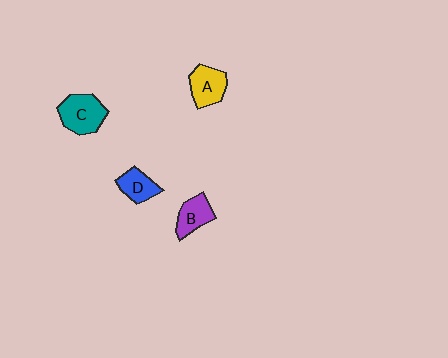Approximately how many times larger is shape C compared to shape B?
Approximately 1.4 times.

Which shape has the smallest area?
Shape D (blue).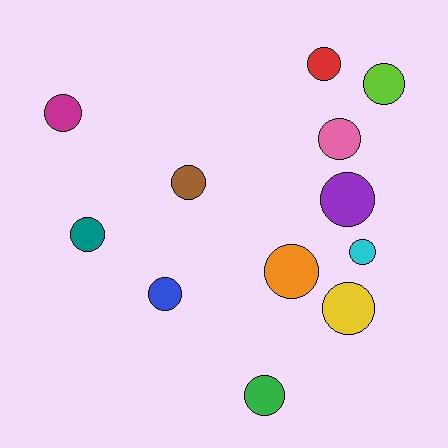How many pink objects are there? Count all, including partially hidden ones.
There is 1 pink object.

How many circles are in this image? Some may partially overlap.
There are 12 circles.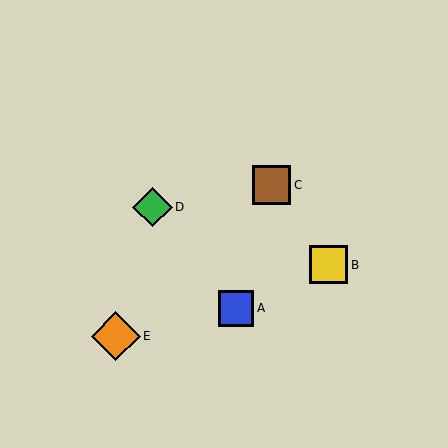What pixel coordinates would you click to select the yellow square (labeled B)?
Click at (329, 265) to select the yellow square B.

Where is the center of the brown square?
The center of the brown square is at (272, 185).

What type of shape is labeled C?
Shape C is a brown square.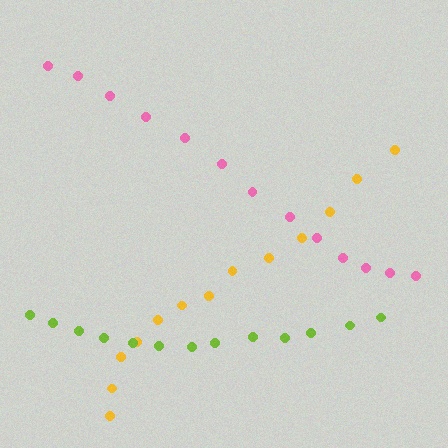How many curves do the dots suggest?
There are 3 distinct paths.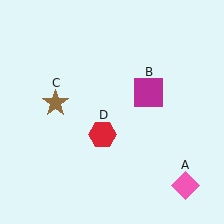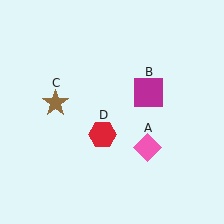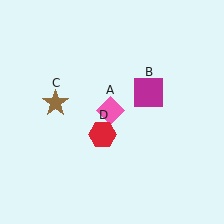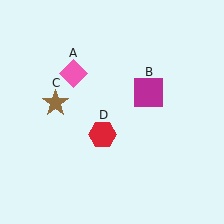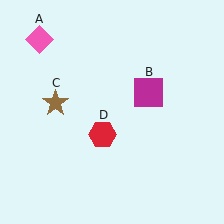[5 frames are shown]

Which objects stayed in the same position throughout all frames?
Magenta square (object B) and brown star (object C) and red hexagon (object D) remained stationary.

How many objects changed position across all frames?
1 object changed position: pink diamond (object A).